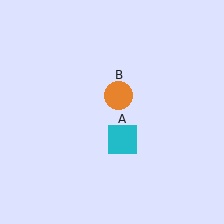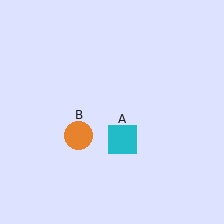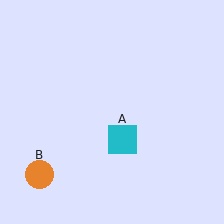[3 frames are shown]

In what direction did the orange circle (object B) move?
The orange circle (object B) moved down and to the left.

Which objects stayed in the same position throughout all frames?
Cyan square (object A) remained stationary.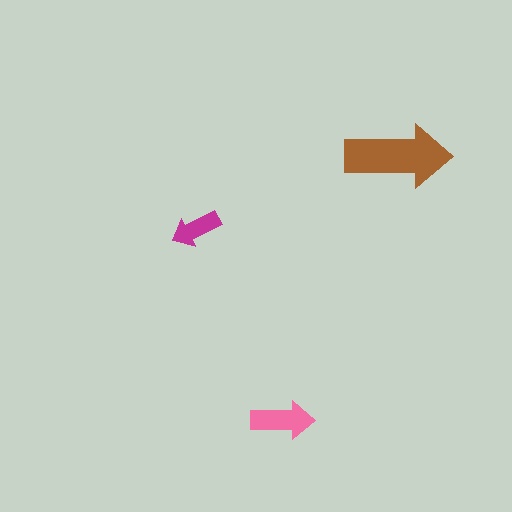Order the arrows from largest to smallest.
the brown one, the pink one, the magenta one.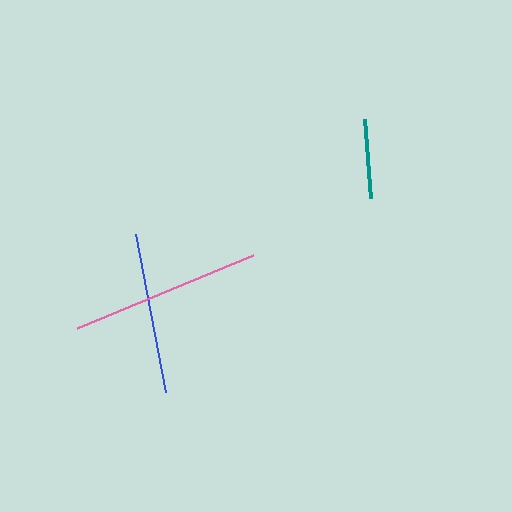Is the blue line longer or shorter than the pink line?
The pink line is longer than the blue line.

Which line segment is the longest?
The pink line is the longest at approximately 191 pixels.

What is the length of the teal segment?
The teal segment is approximately 79 pixels long.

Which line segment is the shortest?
The teal line is the shortest at approximately 79 pixels.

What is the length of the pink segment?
The pink segment is approximately 191 pixels long.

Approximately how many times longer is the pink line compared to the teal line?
The pink line is approximately 2.4 times the length of the teal line.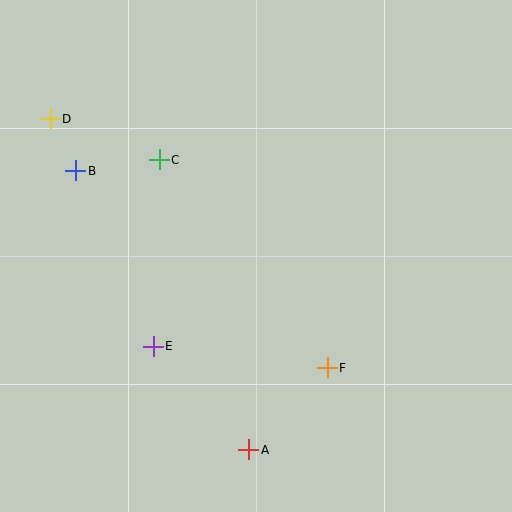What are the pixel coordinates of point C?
Point C is at (159, 160).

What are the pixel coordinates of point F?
Point F is at (327, 368).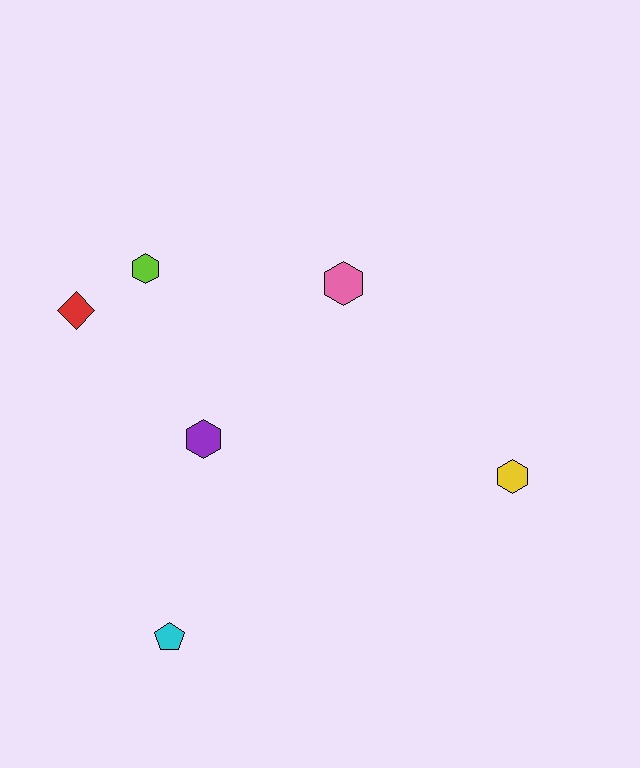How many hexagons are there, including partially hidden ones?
There are 4 hexagons.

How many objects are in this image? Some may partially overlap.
There are 6 objects.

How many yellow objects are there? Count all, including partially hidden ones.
There is 1 yellow object.